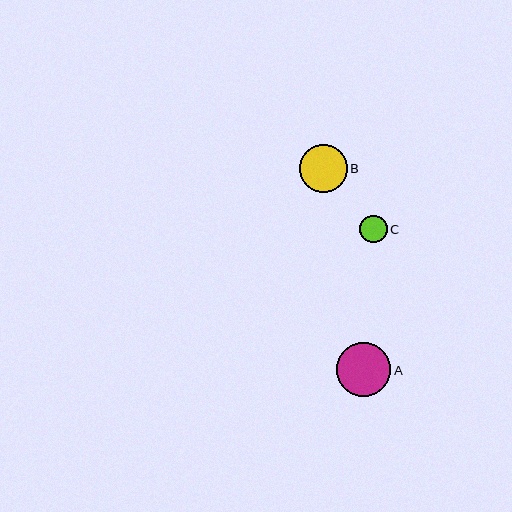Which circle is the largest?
Circle A is the largest with a size of approximately 54 pixels.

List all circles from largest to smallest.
From largest to smallest: A, B, C.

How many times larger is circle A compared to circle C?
Circle A is approximately 1.9 times the size of circle C.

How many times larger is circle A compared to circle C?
Circle A is approximately 1.9 times the size of circle C.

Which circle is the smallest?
Circle C is the smallest with a size of approximately 28 pixels.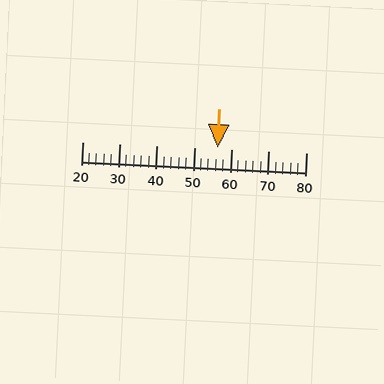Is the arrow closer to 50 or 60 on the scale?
The arrow is closer to 60.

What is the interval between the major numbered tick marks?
The major tick marks are spaced 10 units apart.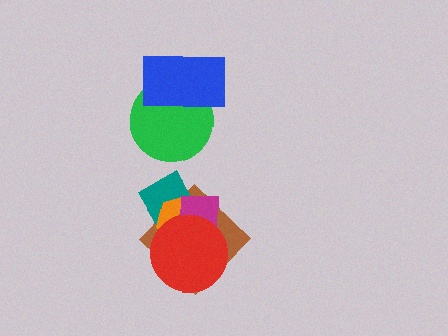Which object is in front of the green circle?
The blue rectangle is in front of the green circle.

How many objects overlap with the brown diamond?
4 objects overlap with the brown diamond.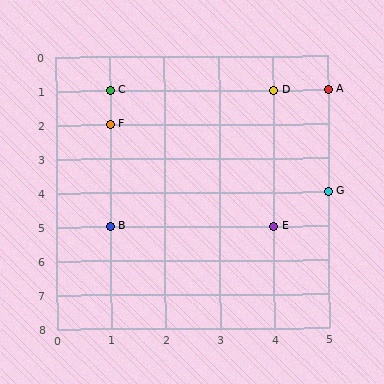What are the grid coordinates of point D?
Point D is at grid coordinates (4, 1).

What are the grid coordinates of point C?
Point C is at grid coordinates (1, 1).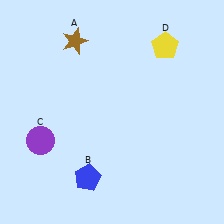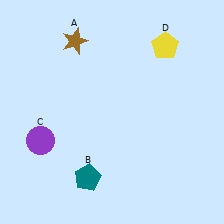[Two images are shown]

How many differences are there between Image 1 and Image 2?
There is 1 difference between the two images.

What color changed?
The pentagon (B) changed from blue in Image 1 to teal in Image 2.